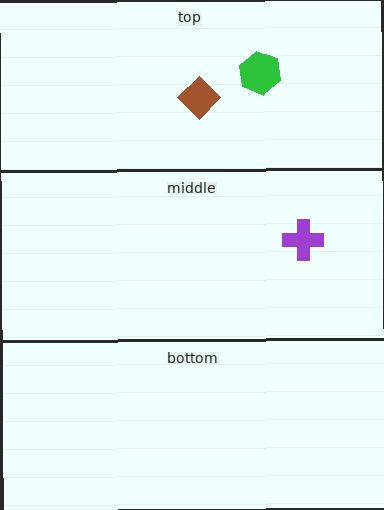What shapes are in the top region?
The green hexagon, the brown diamond.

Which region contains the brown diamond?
The top region.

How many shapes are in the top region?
2.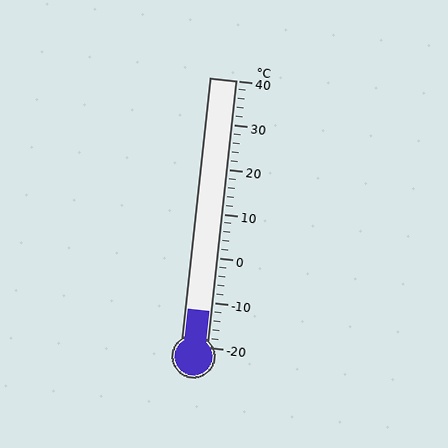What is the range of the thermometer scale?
The thermometer scale ranges from -20°C to 40°C.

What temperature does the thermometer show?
The thermometer shows approximately -12°C.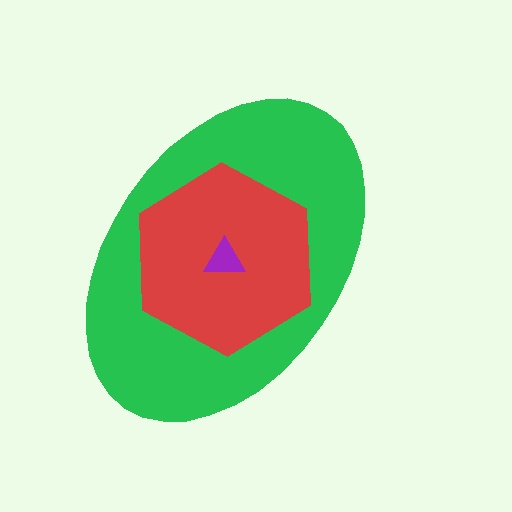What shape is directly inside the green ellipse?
The red hexagon.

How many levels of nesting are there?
3.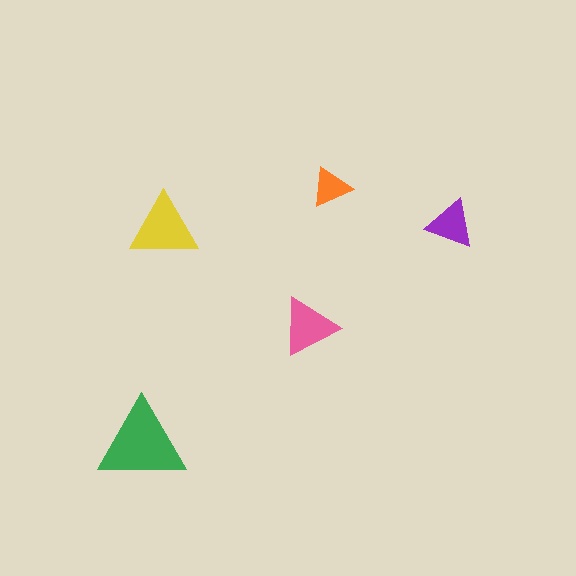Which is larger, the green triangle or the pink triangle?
The green one.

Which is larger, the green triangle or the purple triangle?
The green one.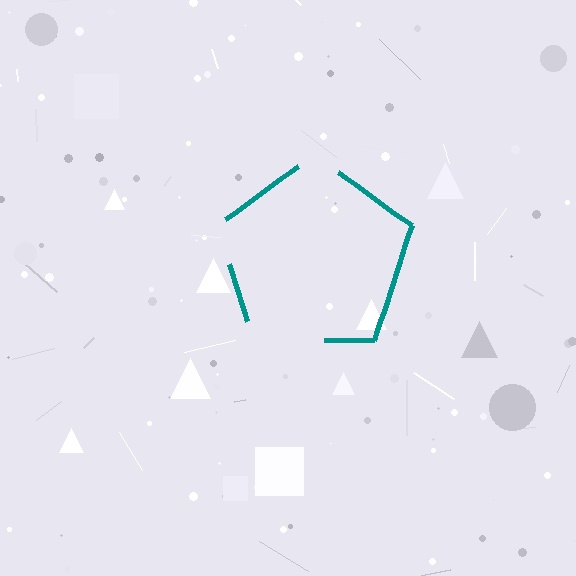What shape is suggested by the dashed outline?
The dashed outline suggests a pentagon.